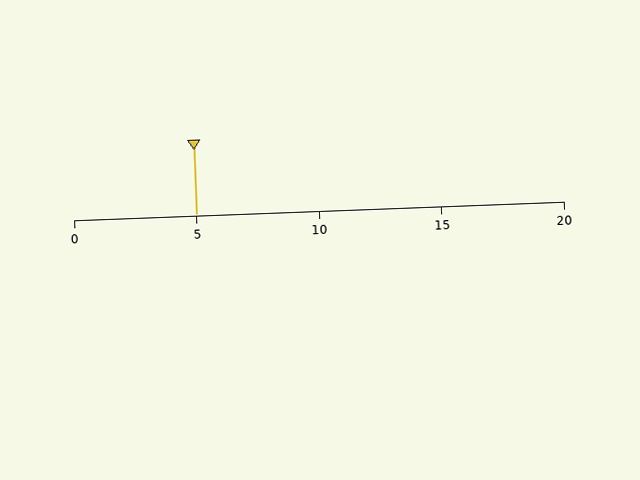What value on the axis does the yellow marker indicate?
The marker indicates approximately 5.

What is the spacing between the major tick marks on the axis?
The major ticks are spaced 5 apart.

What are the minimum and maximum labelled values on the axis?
The axis runs from 0 to 20.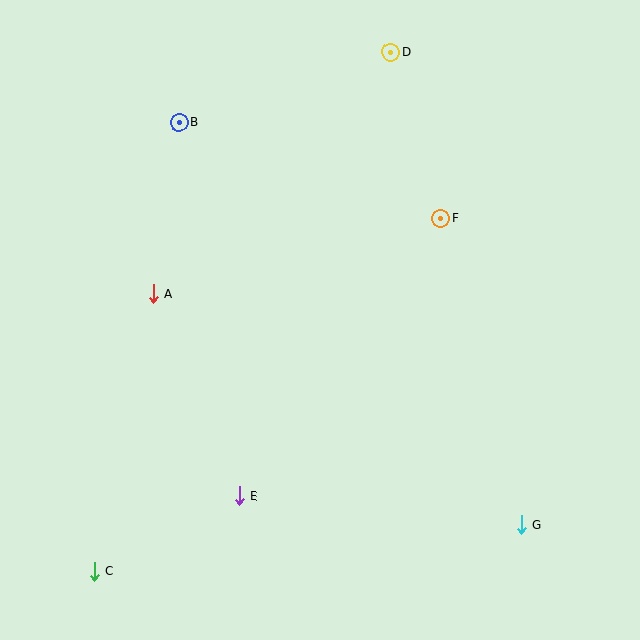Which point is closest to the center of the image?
Point F at (440, 218) is closest to the center.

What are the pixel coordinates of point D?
Point D is at (391, 52).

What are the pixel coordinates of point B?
Point B is at (179, 122).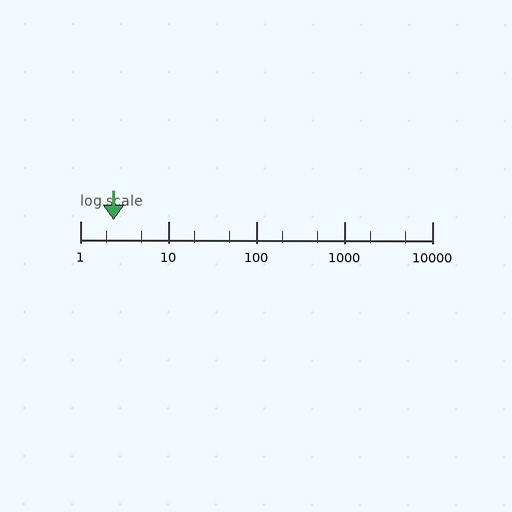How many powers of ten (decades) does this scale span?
The scale spans 4 decades, from 1 to 10000.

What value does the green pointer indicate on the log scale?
The pointer indicates approximately 2.4.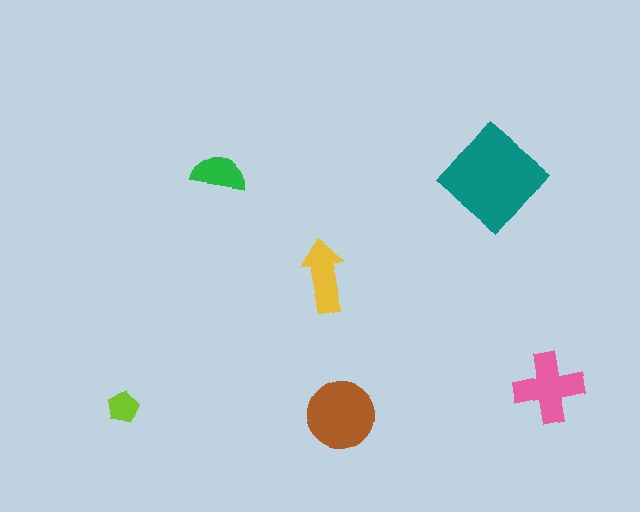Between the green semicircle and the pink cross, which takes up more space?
The pink cross.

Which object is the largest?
The teal diamond.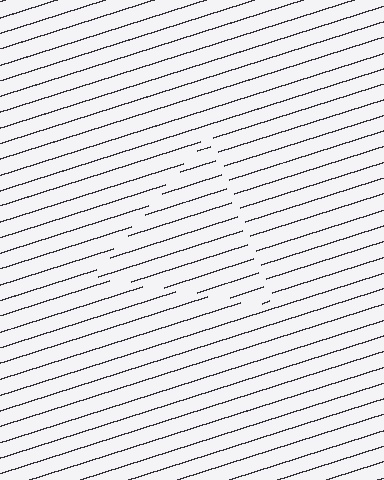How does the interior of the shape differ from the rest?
The interior of the shape contains the same grating, shifted by half a period — the contour is defined by the phase discontinuity where line-ends from the inner and outer gratings abut.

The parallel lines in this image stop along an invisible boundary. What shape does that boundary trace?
An illusory triangle. The interior of the shape contains the same grating, shifted by half a period — the contour is defined by the phase discontinuity where line-ends from the inner and outer gratings abut.